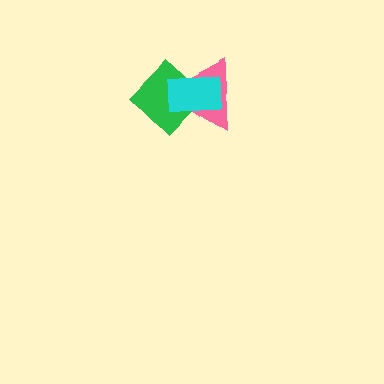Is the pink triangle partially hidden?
Yes, it is partially covered by another shape.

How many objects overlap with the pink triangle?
2 objects overlap with the pink triangle.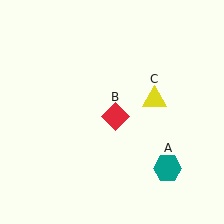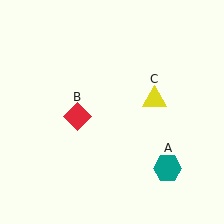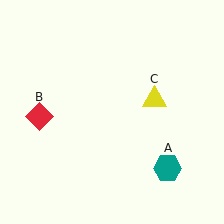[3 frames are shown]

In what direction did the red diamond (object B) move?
The red diamond (object B) moved left.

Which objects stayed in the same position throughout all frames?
Teal hexagon (object A) and yellow triangle (object C) remained stationary.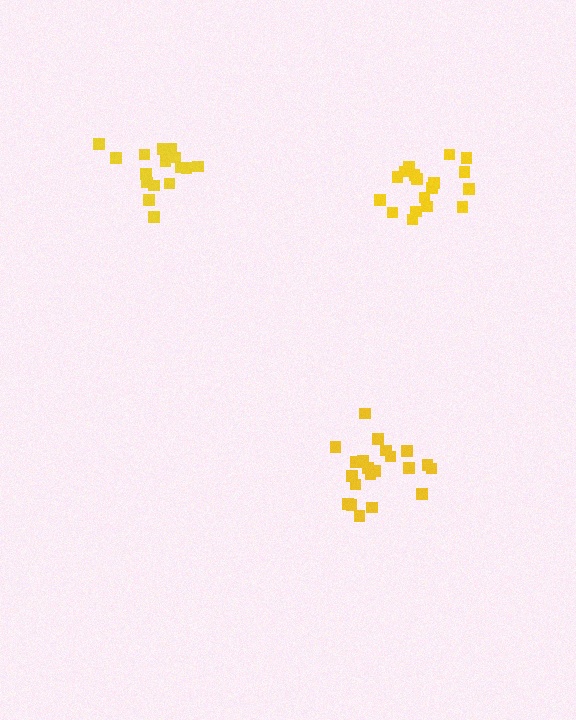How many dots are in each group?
Group 1: 18 dots, Group 2: 16 dots, Group 3: 21 dots (55 total).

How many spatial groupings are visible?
There are 3 spatial groupings.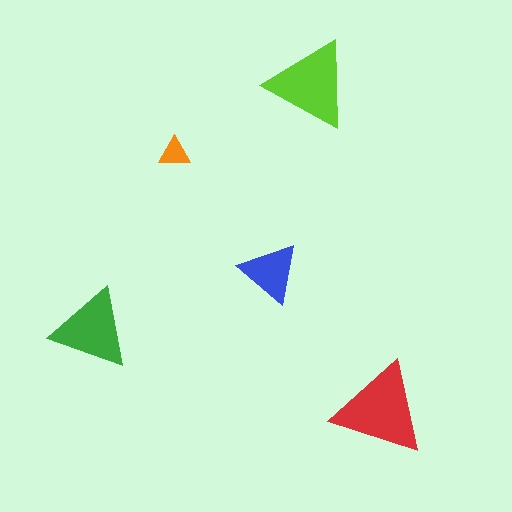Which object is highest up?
The lime triangle is topmost.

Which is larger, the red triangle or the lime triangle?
The red one.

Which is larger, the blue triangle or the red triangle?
The red one.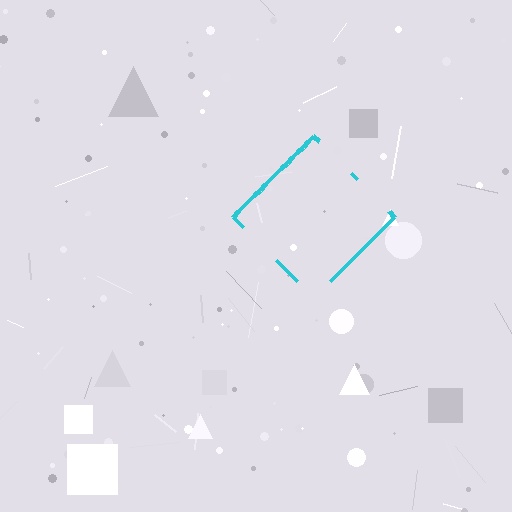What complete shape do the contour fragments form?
The contour fragments form a diamond.